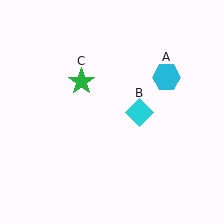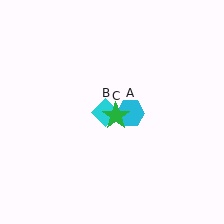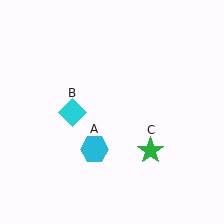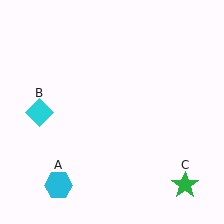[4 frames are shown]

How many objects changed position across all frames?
3 objects changed position: cyan hexagon (object A), cyan diamond (object B), green star (object C).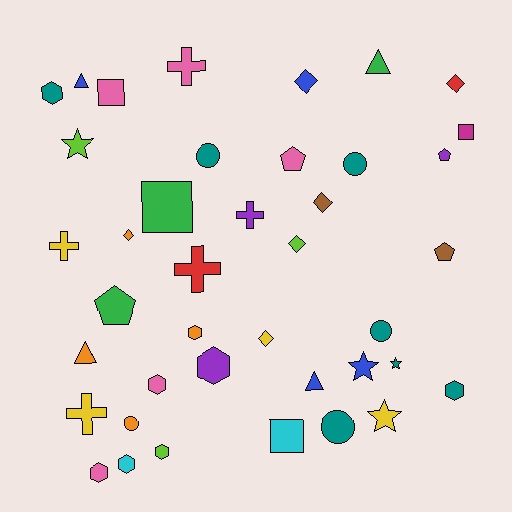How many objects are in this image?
There are 40 objects.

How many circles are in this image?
There are 5 circles.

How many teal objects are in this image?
There are 7 teal objects.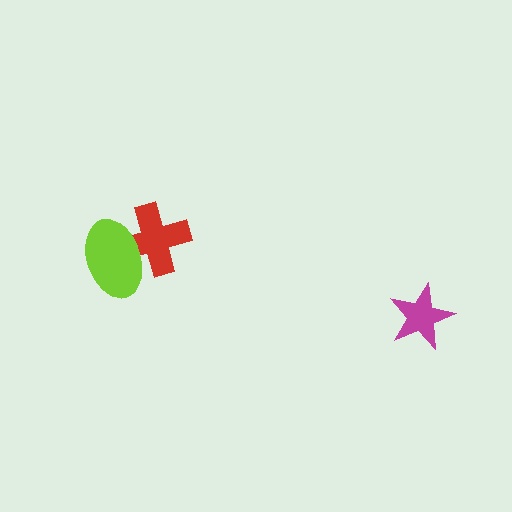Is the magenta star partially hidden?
No, no other shape covers it.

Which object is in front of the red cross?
The lime ellipse is in front of the red cross.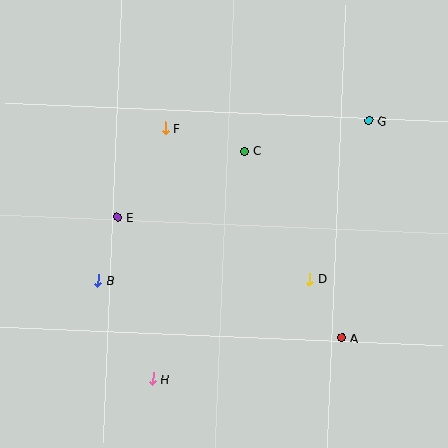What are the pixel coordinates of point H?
Point H is at (153, 379).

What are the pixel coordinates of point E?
Point E is at (118, 217).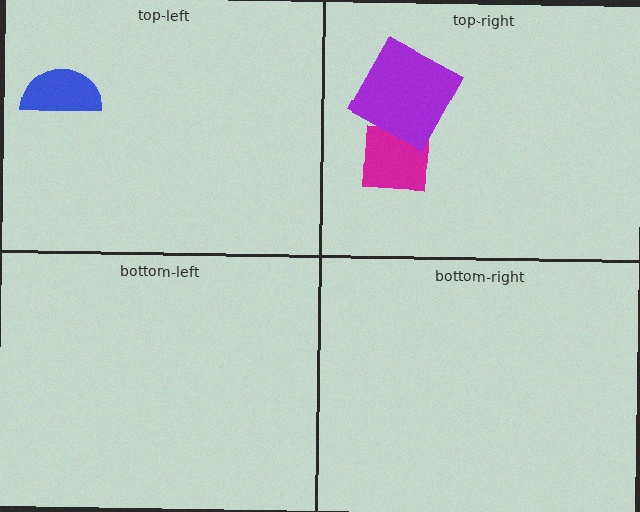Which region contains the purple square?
The top-right region.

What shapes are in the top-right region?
The magenta square, the purple square.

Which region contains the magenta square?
The top-right region.